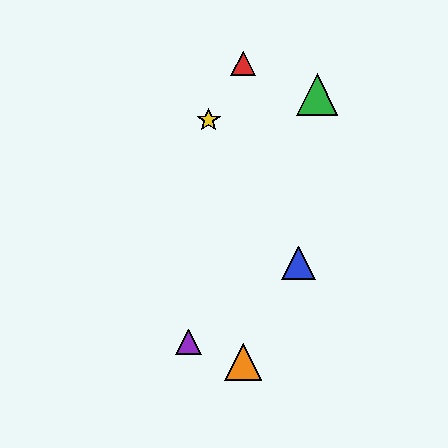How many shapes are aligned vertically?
2 shapes (the red triangle, the orange triangle) are aligned vertically.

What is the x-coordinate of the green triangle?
The green triangle is at x≈317.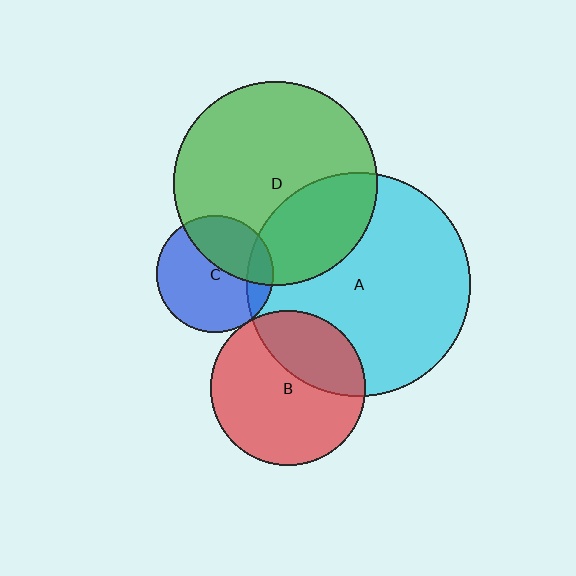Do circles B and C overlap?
Yes.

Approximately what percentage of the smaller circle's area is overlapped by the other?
Approximately 5%.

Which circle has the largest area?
Circle A (cyan).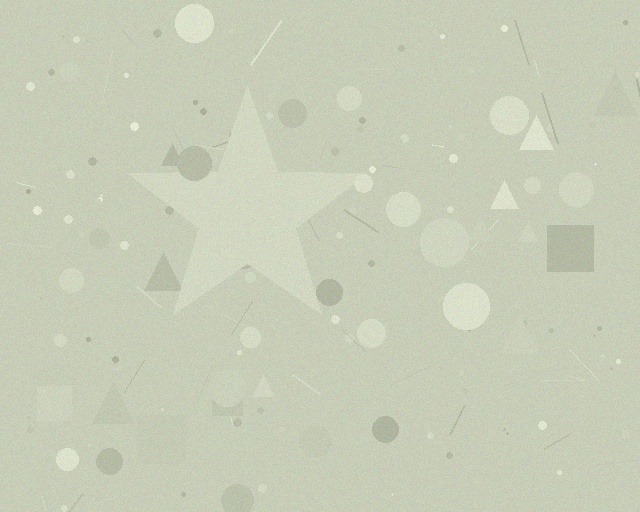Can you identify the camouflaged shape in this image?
The camouflaged shape is a star.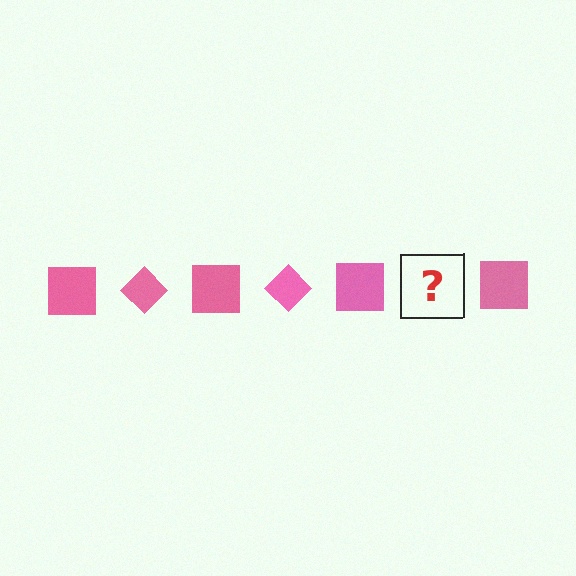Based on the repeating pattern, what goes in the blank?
The blank should be a pink diamond.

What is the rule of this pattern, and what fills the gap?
The rule is that the pattern cycles through square, diamond shapes in pink. The gap should be filled with a pink diamond.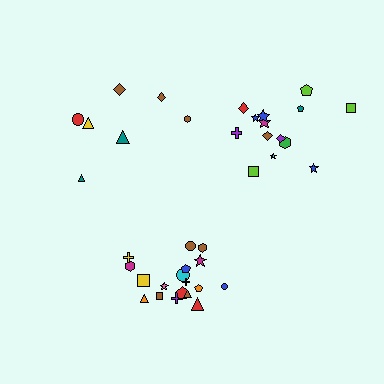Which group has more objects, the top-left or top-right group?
The top-right group.